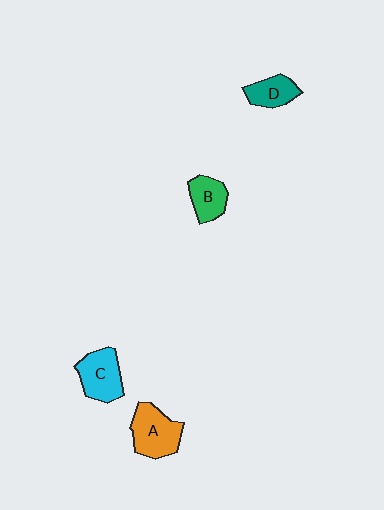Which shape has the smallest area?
Shape D (teal).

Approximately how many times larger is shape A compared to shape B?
Approximately 1.5 times.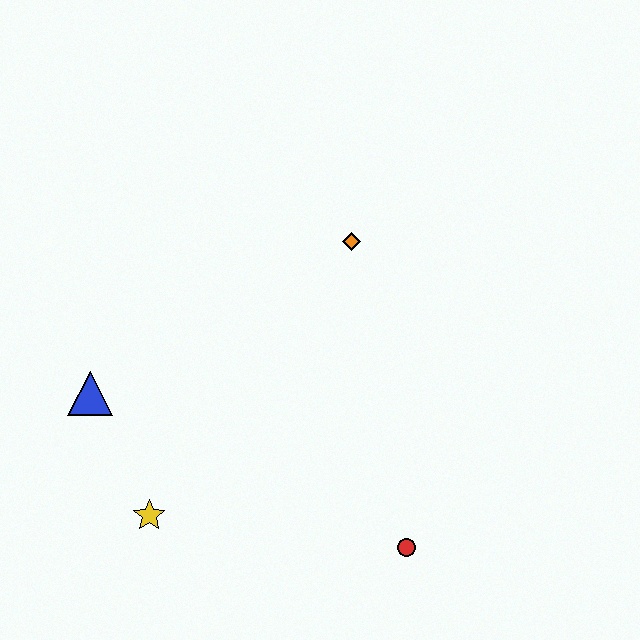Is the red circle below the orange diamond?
Yes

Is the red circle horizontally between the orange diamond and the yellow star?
No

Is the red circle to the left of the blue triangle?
No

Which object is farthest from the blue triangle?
The red circle is farthest from the blue triangle.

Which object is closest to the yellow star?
The blue triangle is closest to the yellow star.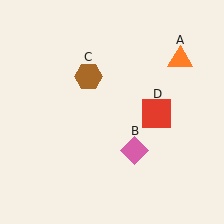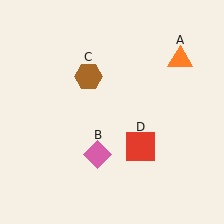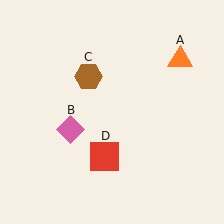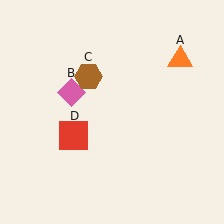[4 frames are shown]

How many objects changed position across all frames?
2 objects changed position: pink diamond (object B), red square (object D).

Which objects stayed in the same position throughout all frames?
Orange triangle (object A) and brown hexagon (object C) remained stationary.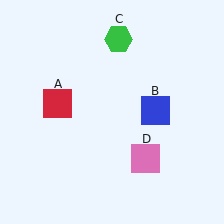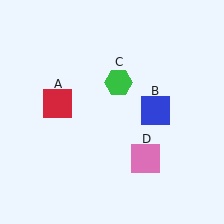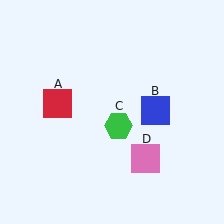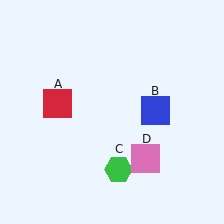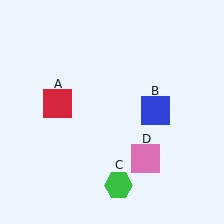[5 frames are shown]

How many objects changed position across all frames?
1 object changed position: green hexagon (object C).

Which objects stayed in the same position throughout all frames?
Red square (object A) and blue square (object B) and pink square (object D) remained stationary.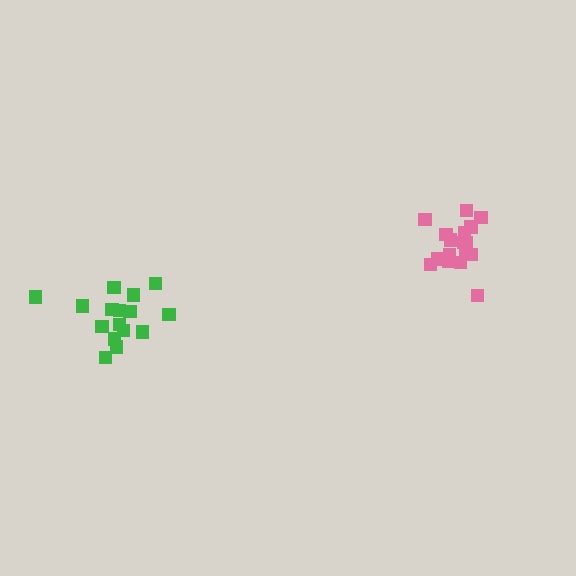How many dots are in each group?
Group 1: 16 dots, Group 2: 17 dots (33 total).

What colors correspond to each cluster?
The clusters are colored: green, pink.